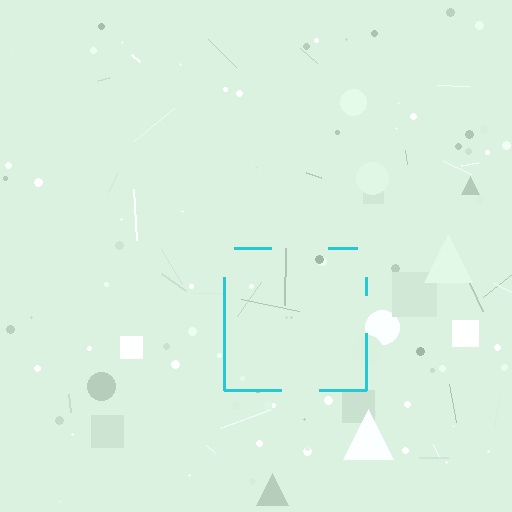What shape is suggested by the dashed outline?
The dashed outline suggests a square.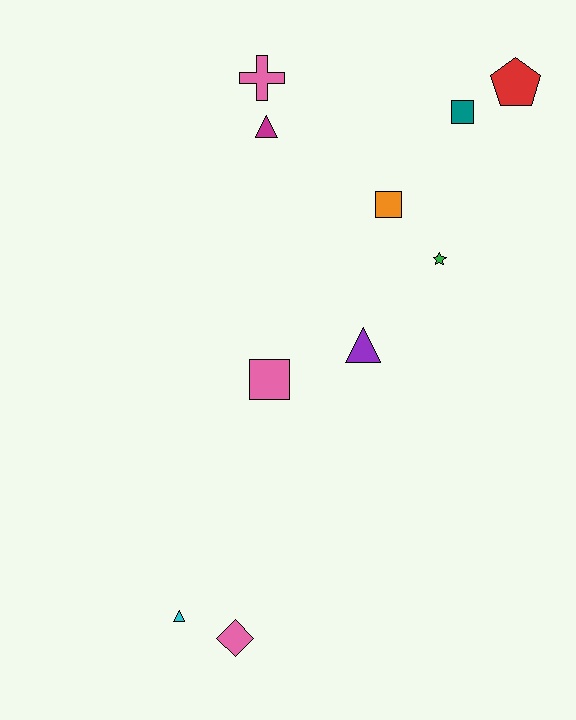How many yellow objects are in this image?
There are no yellow objects.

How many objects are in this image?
There are 10 objects.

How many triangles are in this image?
There are 3 triangles.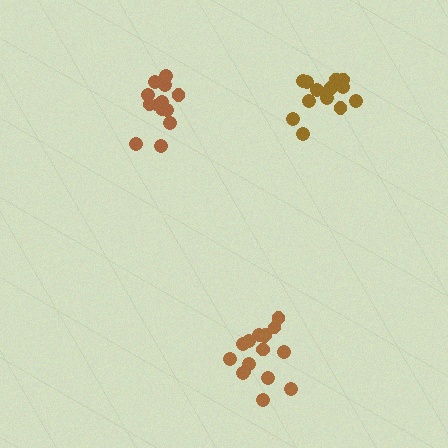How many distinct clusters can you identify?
There are 3 distinct clusters.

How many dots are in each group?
Group 1: 16 dots, Group 2: 14 dots, Group 3: 14 dots (44 total).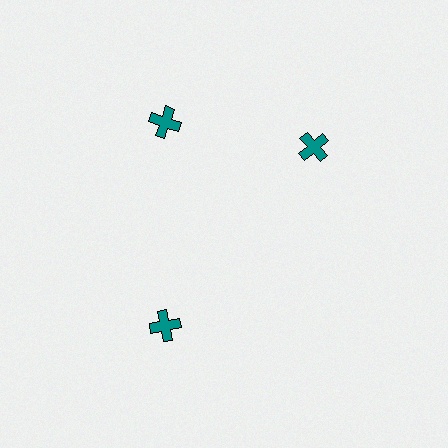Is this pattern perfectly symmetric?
No. The 3 teal crosses are arranged in a ring, but one element near the 3 o'clock position is rotated out of alignment along the ring, breaking the 3-fold rotational symmetry.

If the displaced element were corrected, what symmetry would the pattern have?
It would have 3-fold rotational symmetry — the pattern would map onto itself every 120 degrees.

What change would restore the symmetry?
The symmetry would be restored by rotating it back into even spacing with its neighbors so that all 3 crosses sit at equal angles and equal distance from the center.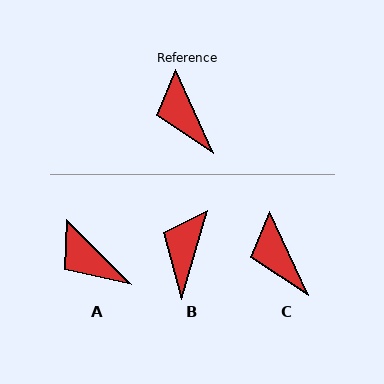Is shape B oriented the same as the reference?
No, it is off by about 41 degrees.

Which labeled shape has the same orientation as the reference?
C.